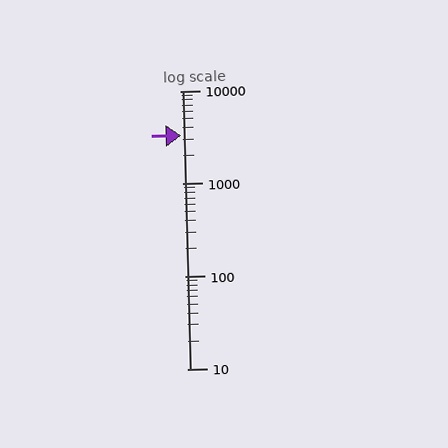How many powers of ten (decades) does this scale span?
The scale spans 3 decades, from 10 to 10000.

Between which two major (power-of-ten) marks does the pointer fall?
The pointer is between 1000 and 10000.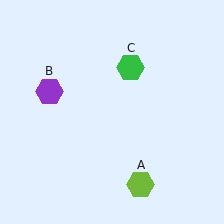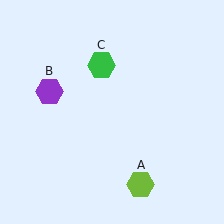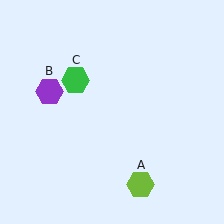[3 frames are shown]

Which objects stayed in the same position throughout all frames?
Lime hexagon (object A) and purple hexagon (object B) remained stationary.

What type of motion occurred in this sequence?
The green hexagon (object C) rotated counterclockwise around the center of the scene.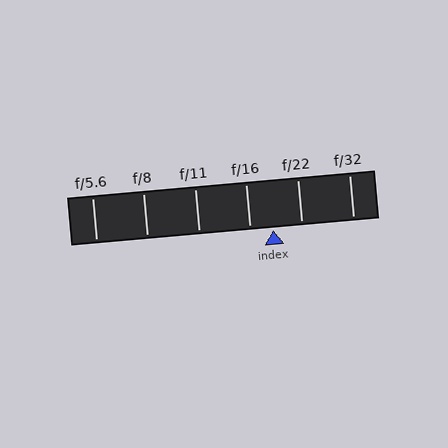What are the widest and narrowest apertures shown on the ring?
The widest aperture shown is f/5.6 and the narrowest is f/32.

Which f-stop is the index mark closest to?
The index mark is closest to f/16.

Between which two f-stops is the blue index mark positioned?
The index mark is between f/16 and f/22.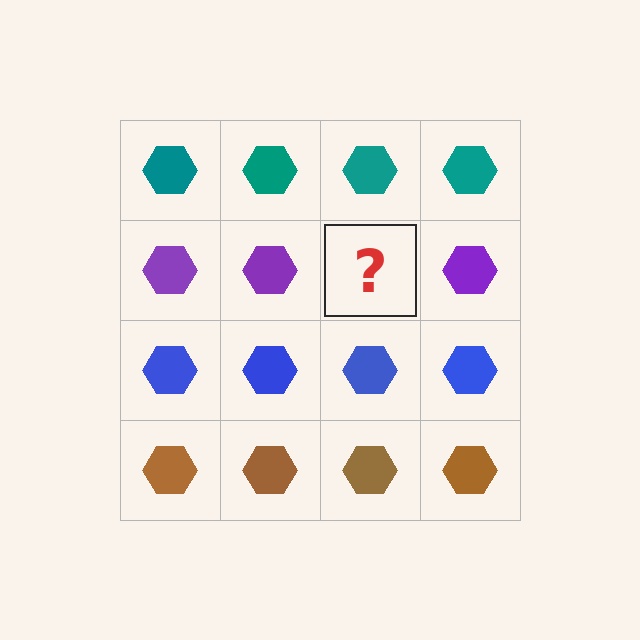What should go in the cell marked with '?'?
The missing cell should contain a purple hexagon.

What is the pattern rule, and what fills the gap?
The rule is that each row has a consistent color. The gap should be filled with a purple hexagon.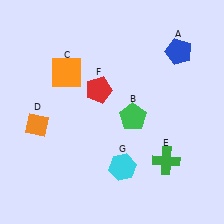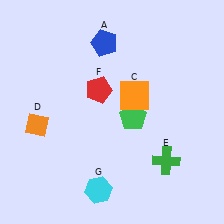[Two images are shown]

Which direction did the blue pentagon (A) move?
The blue pentagon (A) moved left.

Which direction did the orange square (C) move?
The orange square (C) moved right.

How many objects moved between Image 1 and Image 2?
3 objects moved between the two images.